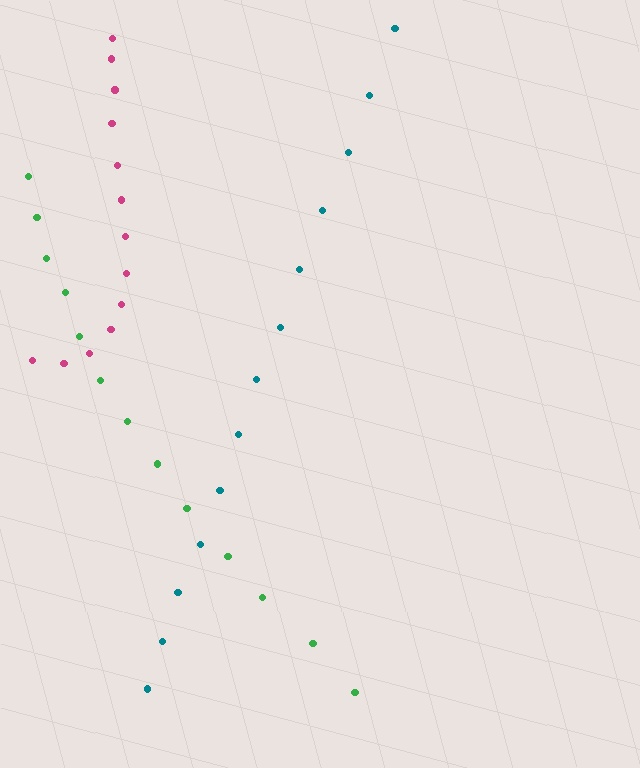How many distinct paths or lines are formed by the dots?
There are 3 distinct paths.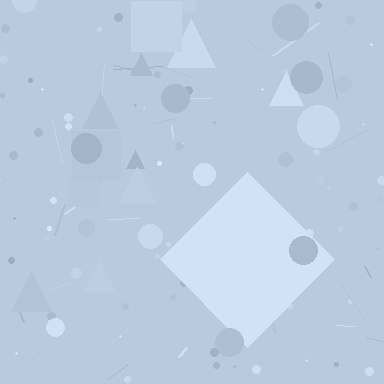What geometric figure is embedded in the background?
A diamond is embedded in the background.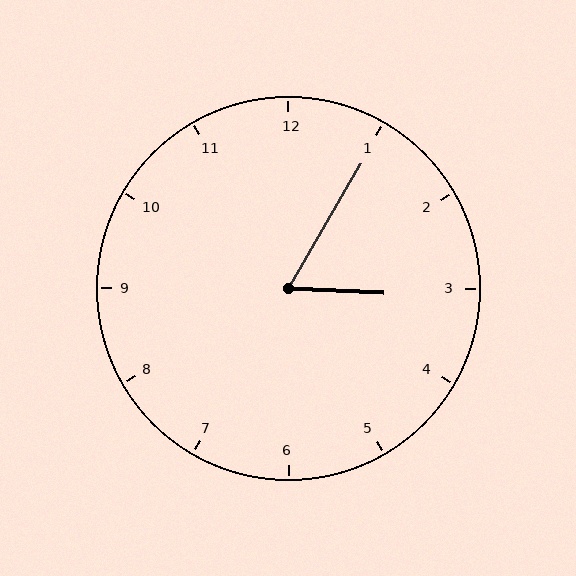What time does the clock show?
3:05.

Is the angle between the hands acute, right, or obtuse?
It is acute.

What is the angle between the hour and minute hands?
Approximately 62 degrees.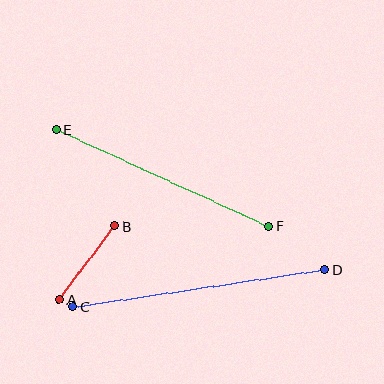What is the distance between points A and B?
The distance is approximately 93 pixels.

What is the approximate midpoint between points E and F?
The midpoint is at approximately (163, 178) pixels.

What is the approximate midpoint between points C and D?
The midpoint is at approximately (199, 288) pixels.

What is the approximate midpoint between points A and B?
The midpoint is at approximately (87, 263) pixels.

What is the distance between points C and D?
The distance is approximately 255 pixels.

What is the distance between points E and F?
The distance is approximately 233 pixels.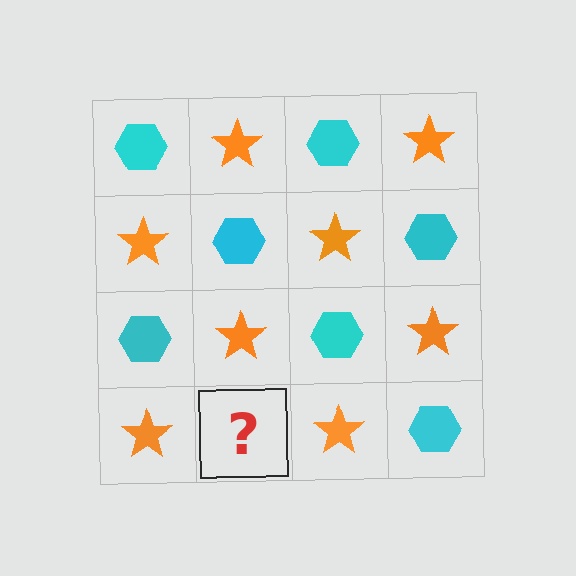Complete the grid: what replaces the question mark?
The question mark should be replaced with a cyan hexagon.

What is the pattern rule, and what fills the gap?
The rule is that it alternates cyan hexagon and orange star in a checkerboard pattern. The gap should be filled with a cyan hexagon.